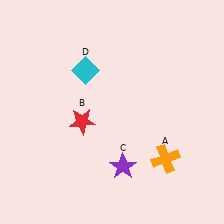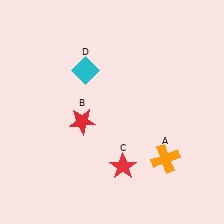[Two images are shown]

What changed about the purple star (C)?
In Image 1, C is purple. In Image 2, it changed to red.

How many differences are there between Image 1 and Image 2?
There is 1 difference between the two images.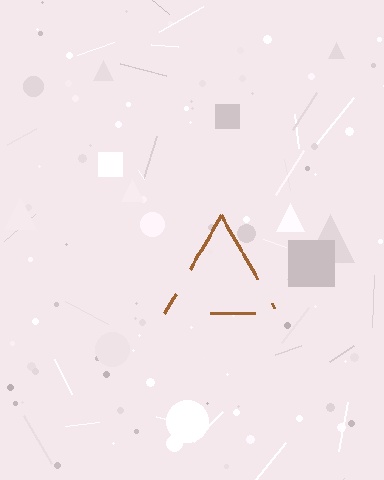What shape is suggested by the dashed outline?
The dashed outline suggests a triangle.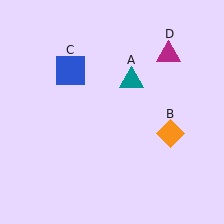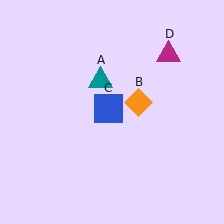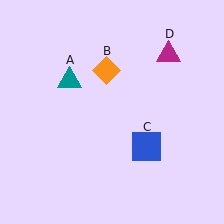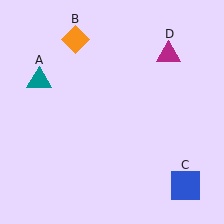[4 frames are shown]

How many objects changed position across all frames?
3 objects changed position: teal triangle (object A), orange diamond (object B), blue square (object C).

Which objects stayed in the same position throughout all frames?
Magenta triangle (object D) remained stationary.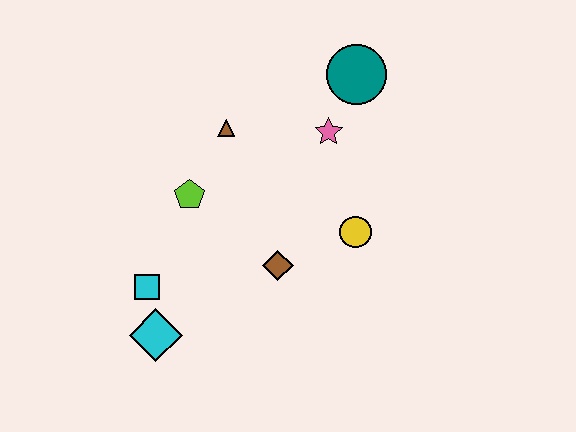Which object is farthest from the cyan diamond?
The teal circle is farthest from the cyan diamond.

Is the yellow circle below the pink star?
Yes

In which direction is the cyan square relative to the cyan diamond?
The cyan square is above the cyan diamond.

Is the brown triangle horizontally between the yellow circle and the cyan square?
Yes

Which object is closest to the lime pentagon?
The brown triangle is closest to the lime pentagon.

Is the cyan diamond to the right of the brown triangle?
No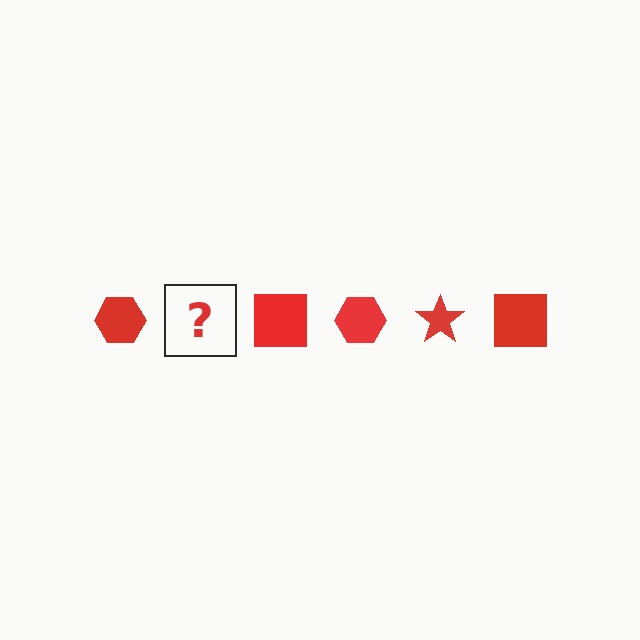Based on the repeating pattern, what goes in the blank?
The blank should be a red star.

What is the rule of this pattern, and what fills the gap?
The rule is that the pattern cycles through hexagon, star, square shapes in red. The gap should be filled with a red star.